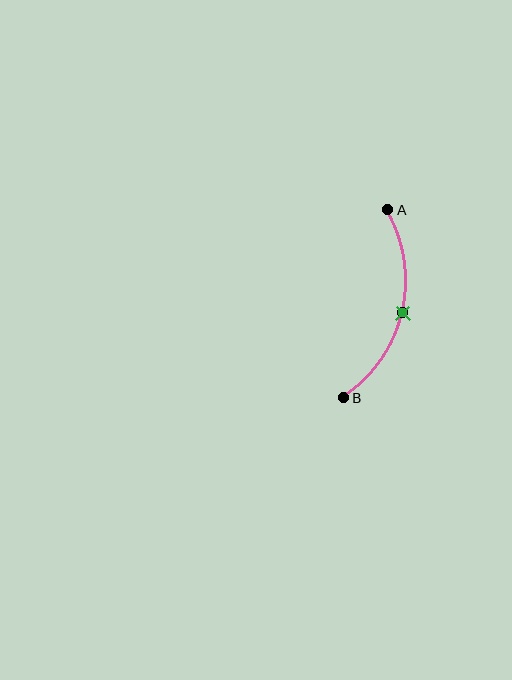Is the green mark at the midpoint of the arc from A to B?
Yes. The green mark lies on the arc at equal arc-length from both A and B — it is the arc midpoint.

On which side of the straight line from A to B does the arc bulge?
The arc bulges to the right of the straight line connecting A and B.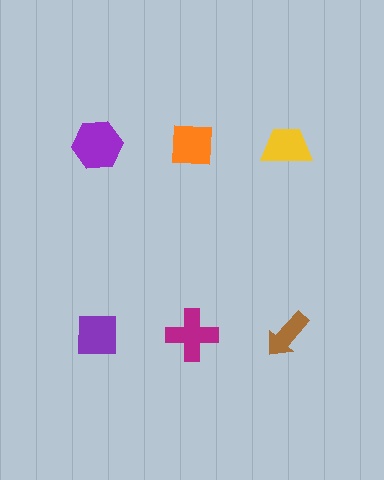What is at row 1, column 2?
An orange square.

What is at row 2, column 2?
A magenta cross.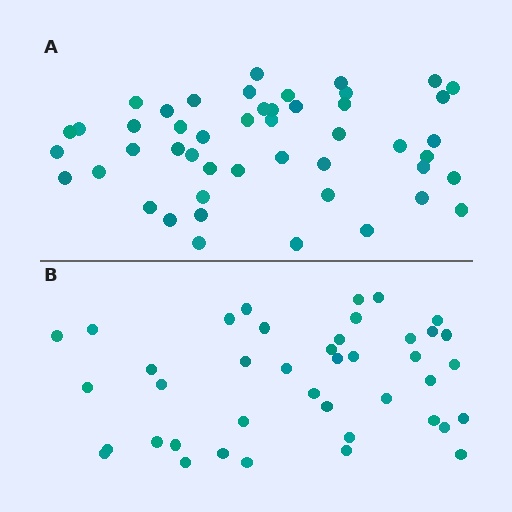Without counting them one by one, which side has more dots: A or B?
Region A (the top region) has more dots.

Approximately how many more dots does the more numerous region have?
Region A has roughly 8 or so more dots than region B.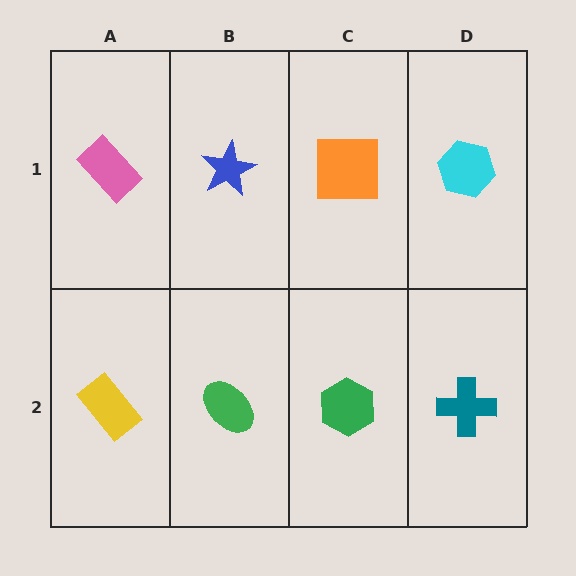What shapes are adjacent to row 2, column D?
A cyan hexagon (row 1, column D), a green hexagon (row 2, column C).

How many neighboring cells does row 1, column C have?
3.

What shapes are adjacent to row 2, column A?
A pink rectangle (row 1, column A), a green ellipse (row 2, column B).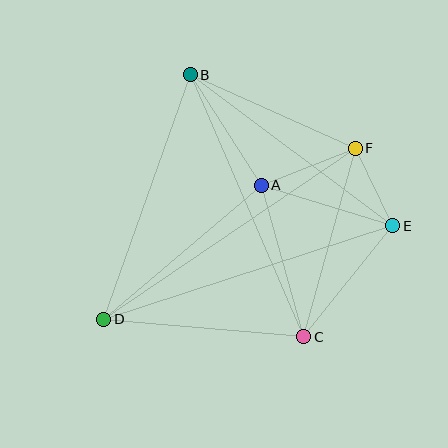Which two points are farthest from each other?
Points D and F are farthest from each other.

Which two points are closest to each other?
Points E and F are closest to each other.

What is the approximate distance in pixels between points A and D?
The distance between A and D is approximately 207 pixels.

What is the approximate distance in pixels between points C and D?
The distance between C and D is approximately 201 pixels.